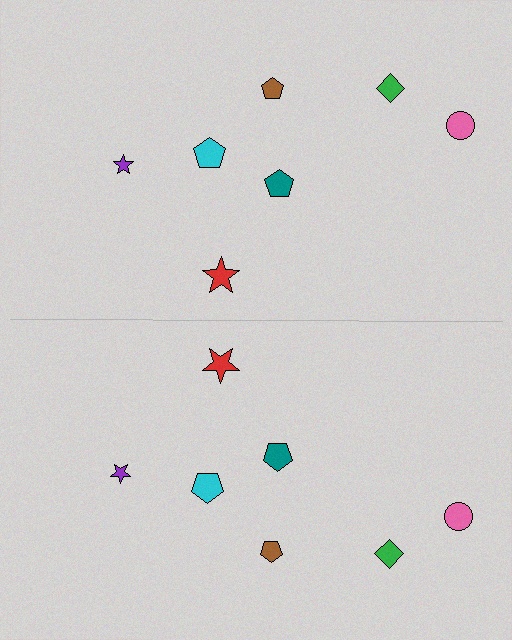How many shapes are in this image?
There are 14 shapes in this image.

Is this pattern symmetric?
Yes, this pattern has bilateral (reflection) symmetry.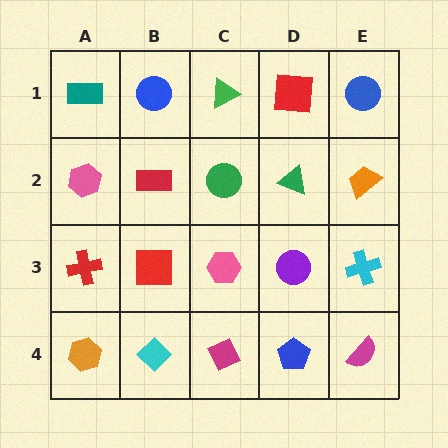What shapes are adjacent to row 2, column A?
A teal rectangle (row 1, column A), a red cross (row 3, column A), a red rectangle (row 2, column B).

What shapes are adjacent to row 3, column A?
A pink hexagon (row 2, column A), an orange hexagon (row 4, column A), a red square (row 3, column B).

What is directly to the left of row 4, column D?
A magenta diamond.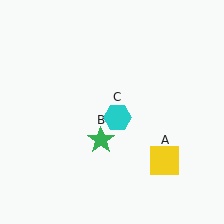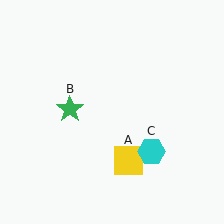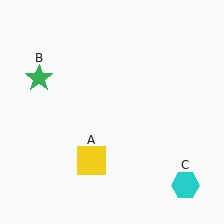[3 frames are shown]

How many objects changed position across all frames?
3 objects changed position: yellow square (object A), green star (object B), cyan hexagon (object C).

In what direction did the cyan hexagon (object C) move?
The cyan hexagon (object C) moved down and to the right.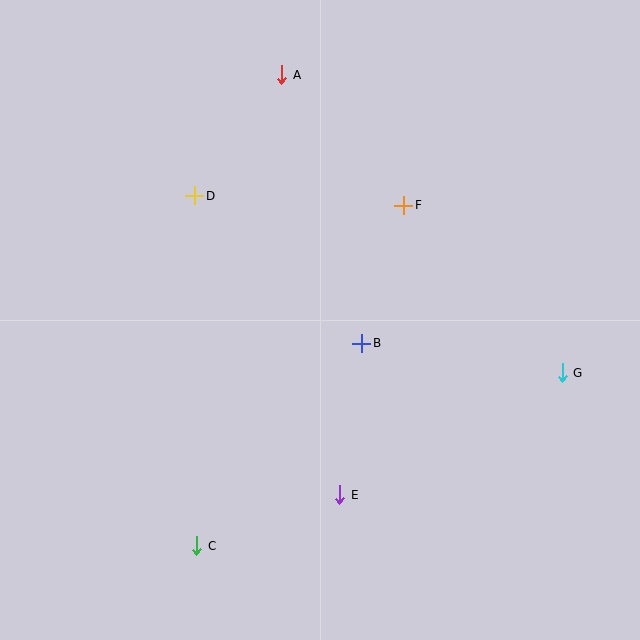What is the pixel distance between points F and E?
The distance between F and E is 297 pixels.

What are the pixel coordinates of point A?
Point A is at (282, 75).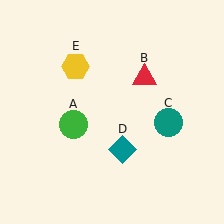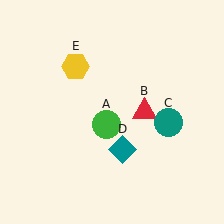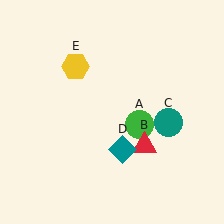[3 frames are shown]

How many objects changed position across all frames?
2 objects changed position: green circle (object A), red triangle (object B).